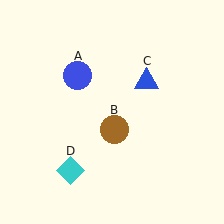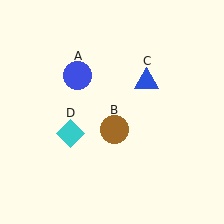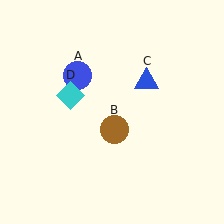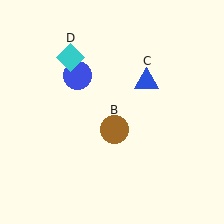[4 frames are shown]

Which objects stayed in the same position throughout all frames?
Blue circle (object A) and brown circle (object B) and blue triangle (object C) remained stationary.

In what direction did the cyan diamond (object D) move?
The cyan diamond (object D) moved up.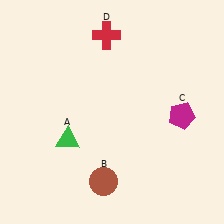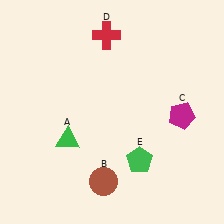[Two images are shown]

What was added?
A green pentagon (E) was added in Image 2.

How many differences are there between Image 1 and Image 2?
There is 1 difference between the two images.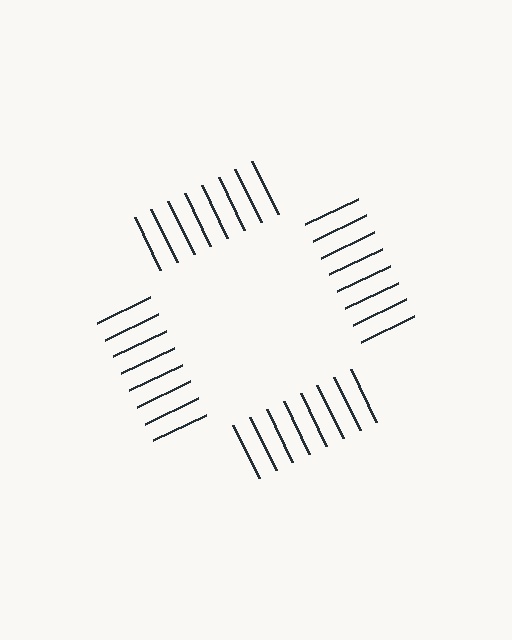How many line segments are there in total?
32 — 8 along each of the 4 edges.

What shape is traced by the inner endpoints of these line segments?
An illusory square — the line segments terminate on its edges but no continuous stroke is drawn.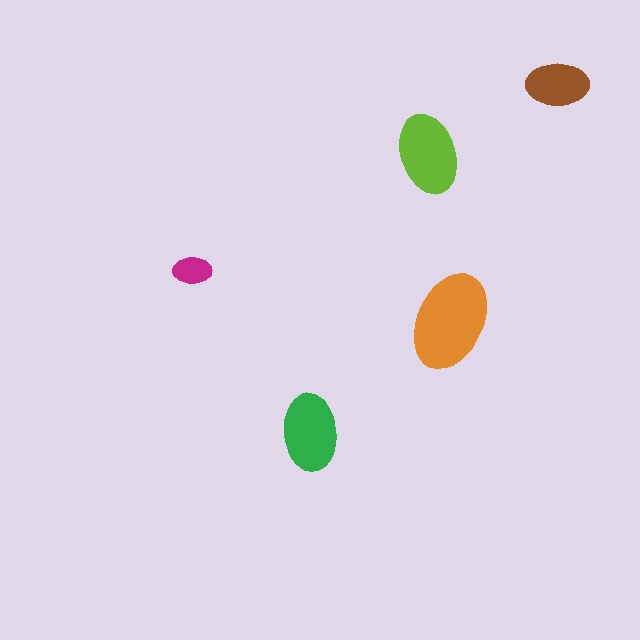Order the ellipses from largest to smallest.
the orange one, the lime one, the green one, the brown one, the magenta one.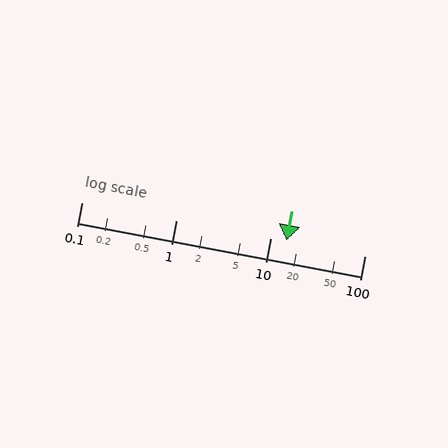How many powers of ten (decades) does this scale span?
The scale spans 3 decades, from 0.1 to 100.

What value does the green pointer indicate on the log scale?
The pointer indicates approximately 15.